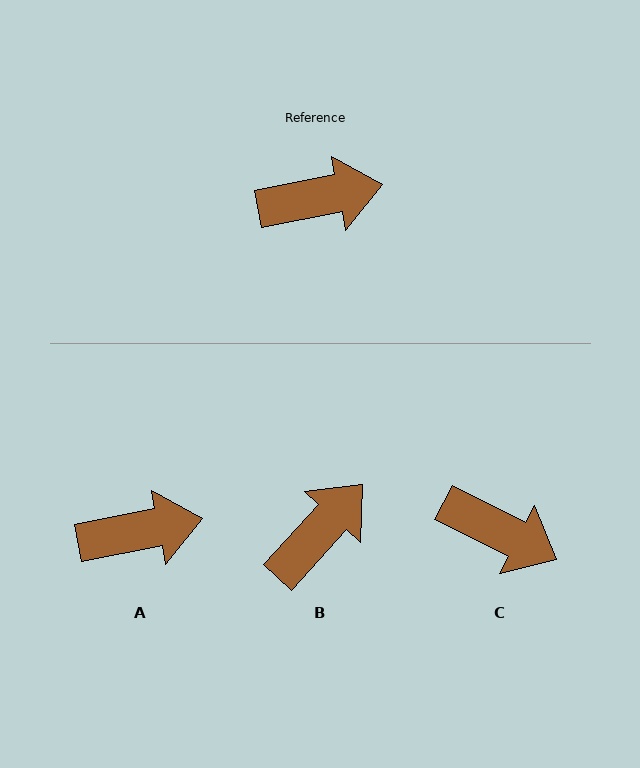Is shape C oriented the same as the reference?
No, it is off by about 38 degrees.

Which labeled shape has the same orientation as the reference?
A.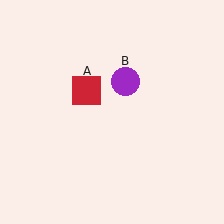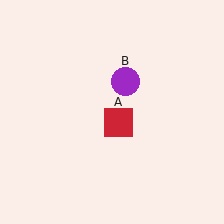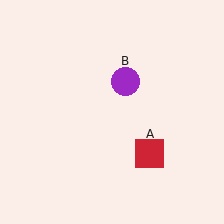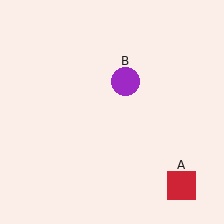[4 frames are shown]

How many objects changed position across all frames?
1 object changed position: red square (object A).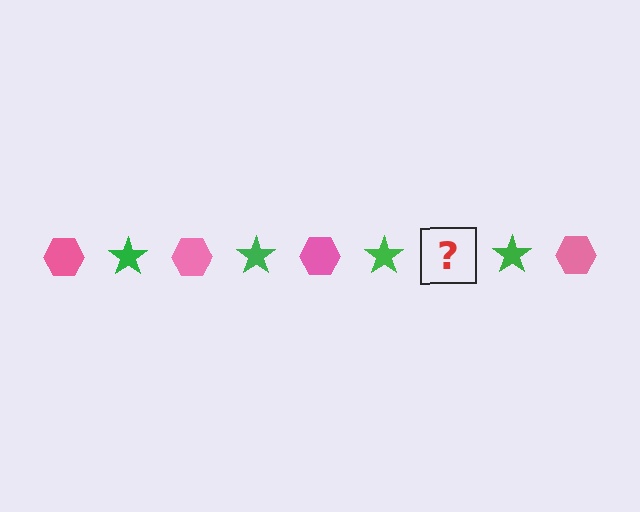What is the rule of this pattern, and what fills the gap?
The rule is that the pattern alternates between pink hexagon and green star. The gap should be filled with a pink hexagon.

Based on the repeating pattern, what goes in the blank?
The blank should be a pink hexagon.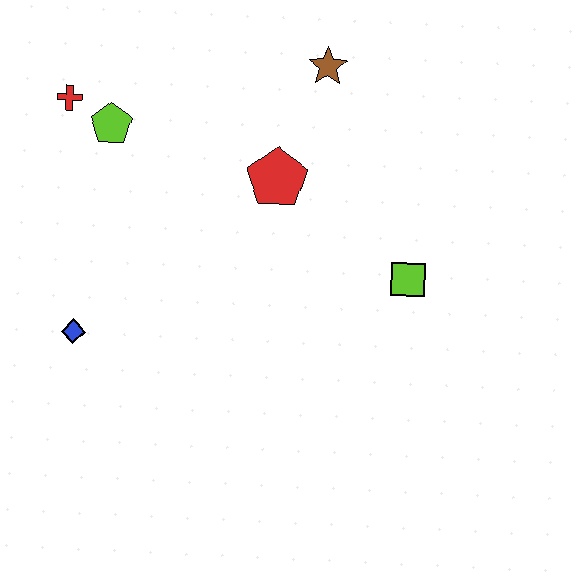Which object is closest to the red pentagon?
The brown star is closest to the red pentagon.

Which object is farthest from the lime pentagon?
The lime square is farthest from the lime pentagon.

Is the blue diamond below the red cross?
Yes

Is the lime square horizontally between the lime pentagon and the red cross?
No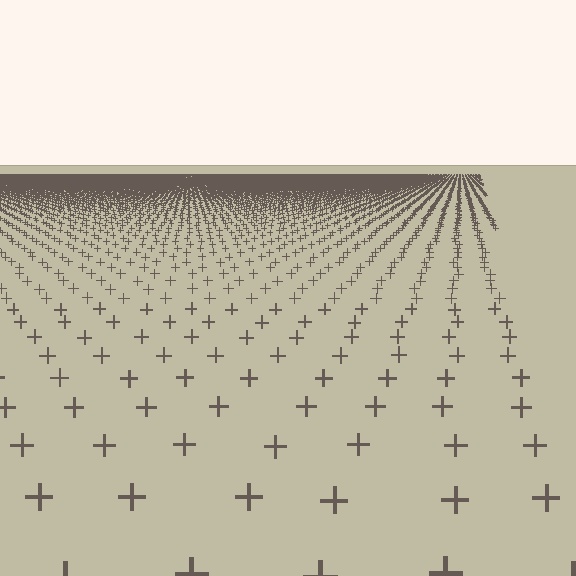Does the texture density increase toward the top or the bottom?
Density increases toward the top.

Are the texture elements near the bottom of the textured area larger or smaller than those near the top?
Larger. Near the bottom, elements are closer to the viewer and appear at a bigger on-screen size.